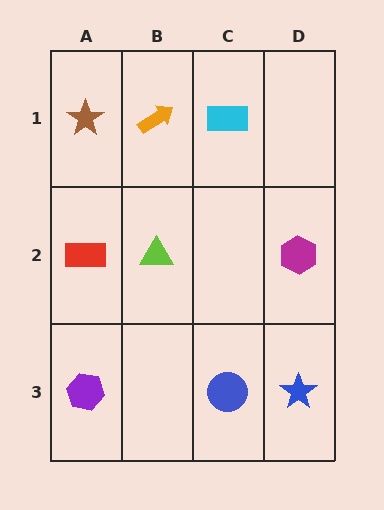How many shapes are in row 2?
3 shapes.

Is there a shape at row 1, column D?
No, that cell is empty.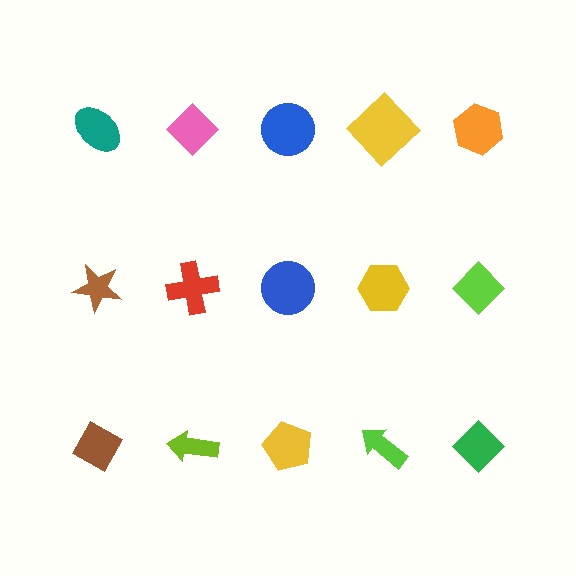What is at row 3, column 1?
A brown diamond.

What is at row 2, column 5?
A lime diamond.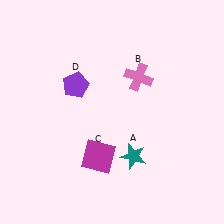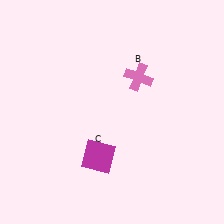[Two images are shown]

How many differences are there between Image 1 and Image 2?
There are 2 differences between the two images.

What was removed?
The teal star (A), the purple pentagon (D) were removed in Image 2.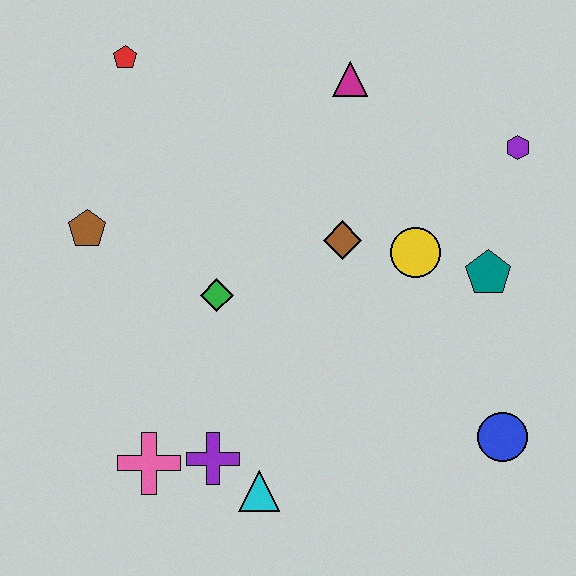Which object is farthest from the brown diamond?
The pink cross is farthest from the brown diamond.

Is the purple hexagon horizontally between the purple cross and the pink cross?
No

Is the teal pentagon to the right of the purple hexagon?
No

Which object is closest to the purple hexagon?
The teal pentagon is closest to the purple hexagon.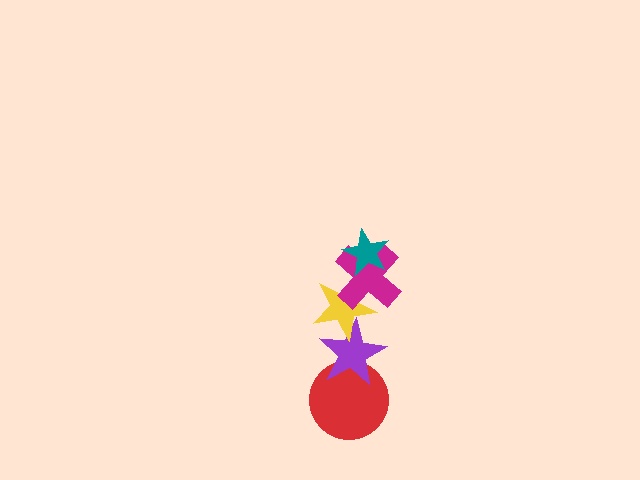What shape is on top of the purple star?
The yellow star is on top of the purple star.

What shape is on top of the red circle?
The purple star is on top of the red circle.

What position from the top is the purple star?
The purple star is 4th from the top.